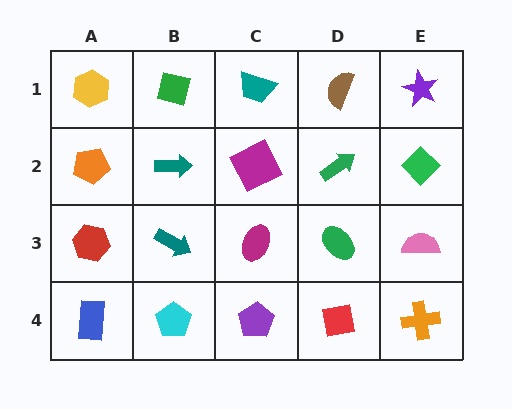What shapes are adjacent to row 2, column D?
A brown semicircle (row 1, column D), a green ellipse (row 3, column D), a magenta square (row 2, column C), a green diamond (row 2, column E).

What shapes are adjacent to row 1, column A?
An orange pentagon (row 2, column A), a green square (row 1, column B).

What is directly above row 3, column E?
A green diamond.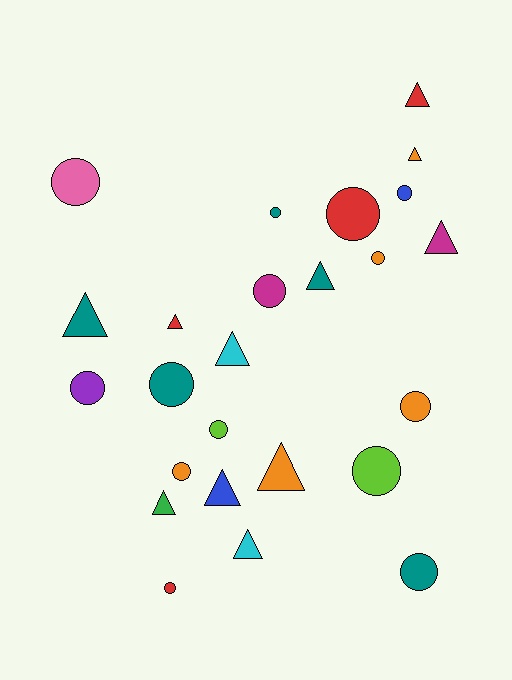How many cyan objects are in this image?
There are 2 cyan objects.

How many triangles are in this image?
There are 11 triangles.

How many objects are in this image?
There are 25 objects.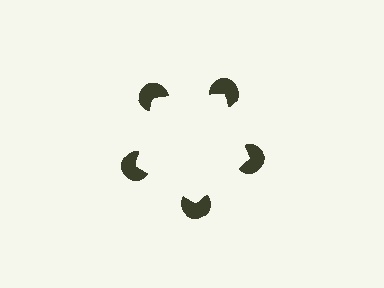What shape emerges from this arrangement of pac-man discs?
An illusory pentagon — its edges are inferred from the aligned wedge cuts in the pac-man discs, not physically drawn.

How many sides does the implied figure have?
5 sides.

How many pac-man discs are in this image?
There are 5 — one at each vertex of the illusory pentagon.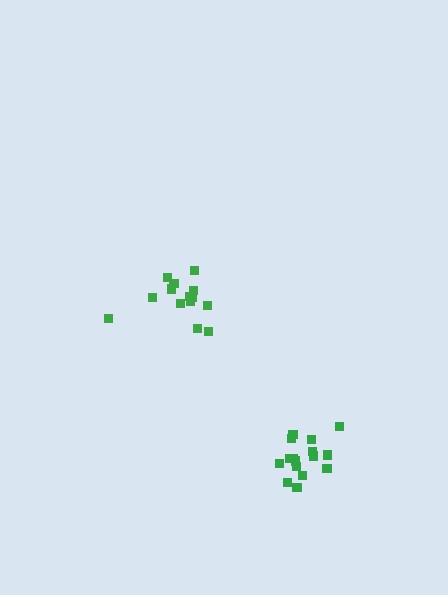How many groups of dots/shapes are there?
There are 2 groups.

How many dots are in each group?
Group 1: 16 dots, Group 2: 14 dots (30 total).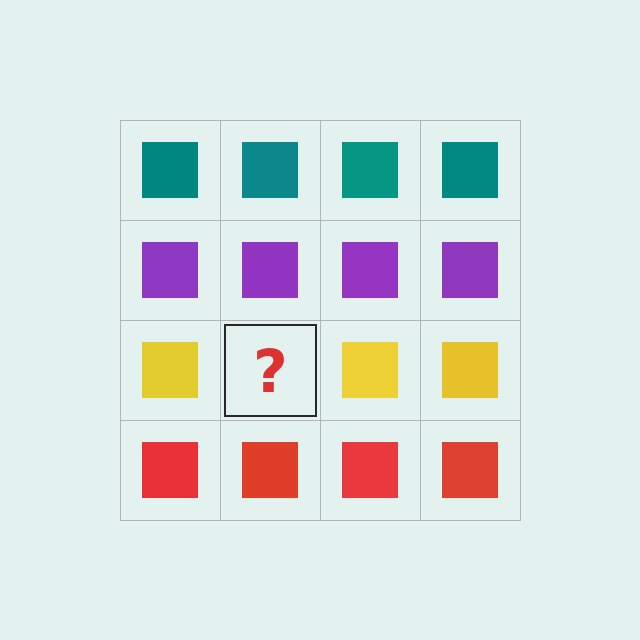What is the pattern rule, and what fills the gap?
The rule is that each row has a consistent color. The gap should be filled with a yellow square.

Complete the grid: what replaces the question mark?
The question mark should be replaced with a yellow square.